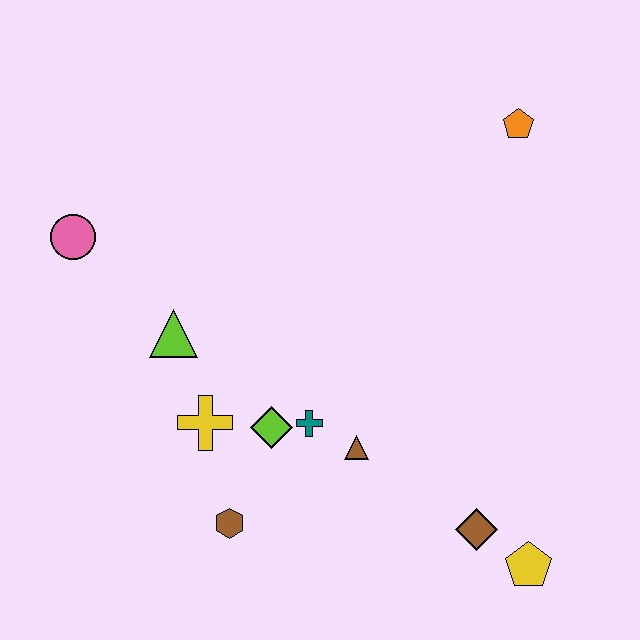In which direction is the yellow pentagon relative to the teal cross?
The yellow pentagon is to the right of the teal cross.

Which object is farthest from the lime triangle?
The yellow pentagon is farthest from the lime triangle.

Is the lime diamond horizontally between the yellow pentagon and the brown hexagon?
Yes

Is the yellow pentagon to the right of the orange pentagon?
Yes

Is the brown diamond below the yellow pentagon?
No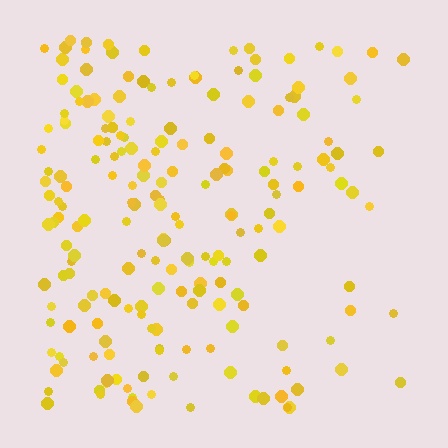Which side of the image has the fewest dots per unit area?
The right.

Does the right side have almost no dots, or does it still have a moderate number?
Still a moderate number, just noticeably fewer than the left.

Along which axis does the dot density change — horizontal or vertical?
Horizontal.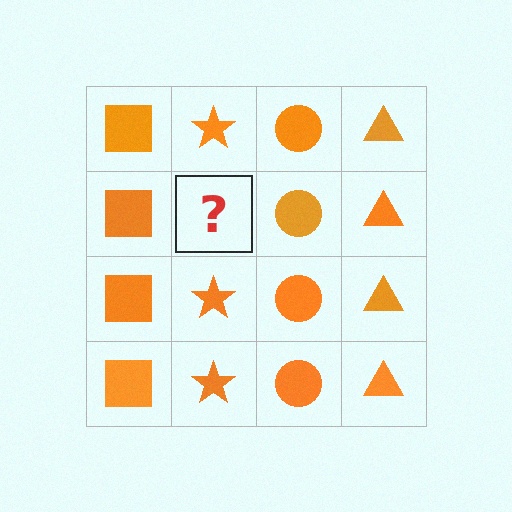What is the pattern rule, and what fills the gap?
The rule is that each column has a consistent shape. The gap should be filled with an orange star.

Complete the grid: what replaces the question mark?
The question mark should be replaced with an orange star.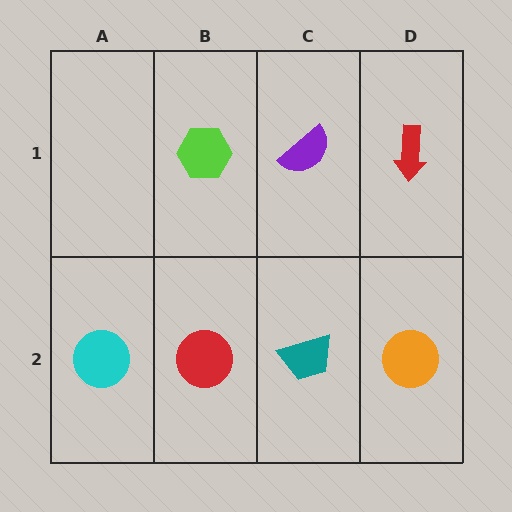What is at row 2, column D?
An orange circle.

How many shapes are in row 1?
3 shapes.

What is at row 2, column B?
A red circle.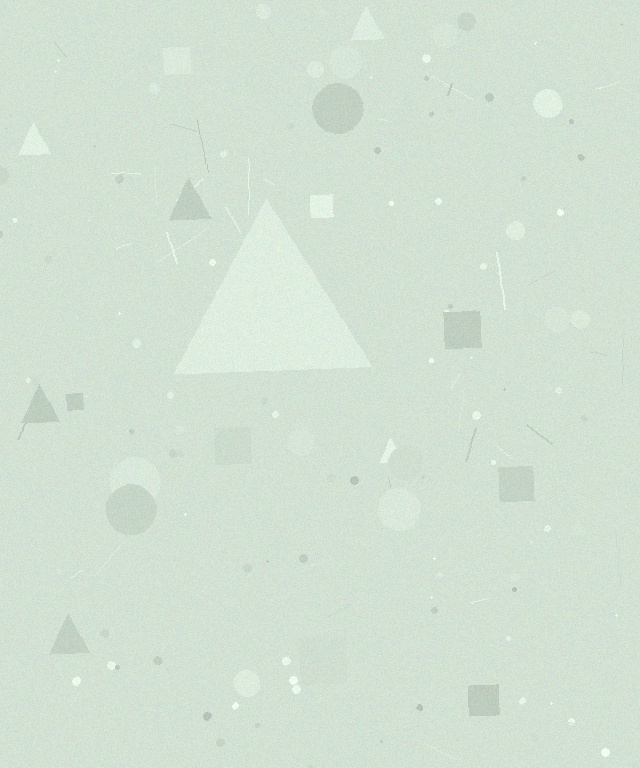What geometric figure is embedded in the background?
A triangle is embedded in the background.